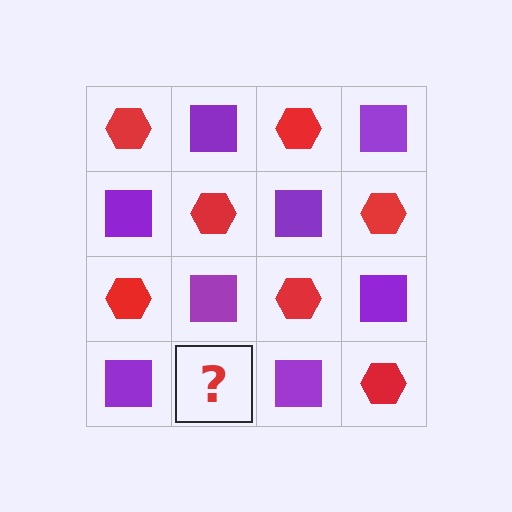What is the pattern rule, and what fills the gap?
The rule is that it alternates red hexagon and purple square in a checkerboard pattern. The gap should be filled with a red hexagon.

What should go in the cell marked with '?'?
The missing cell should contain a red hexagon.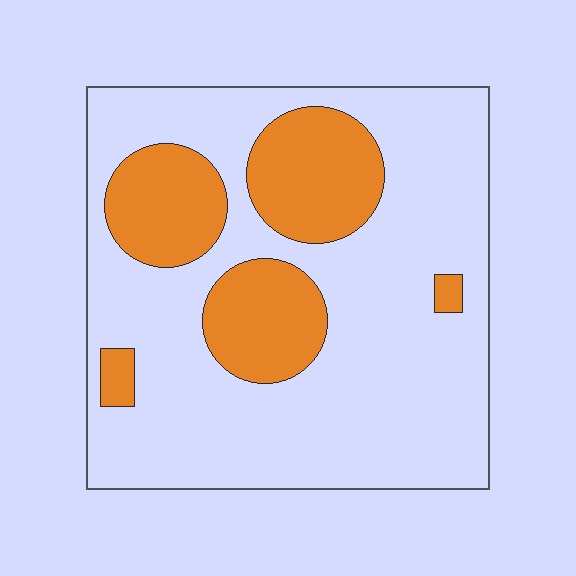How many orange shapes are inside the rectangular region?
5.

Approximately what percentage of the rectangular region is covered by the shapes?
Approximately 25%.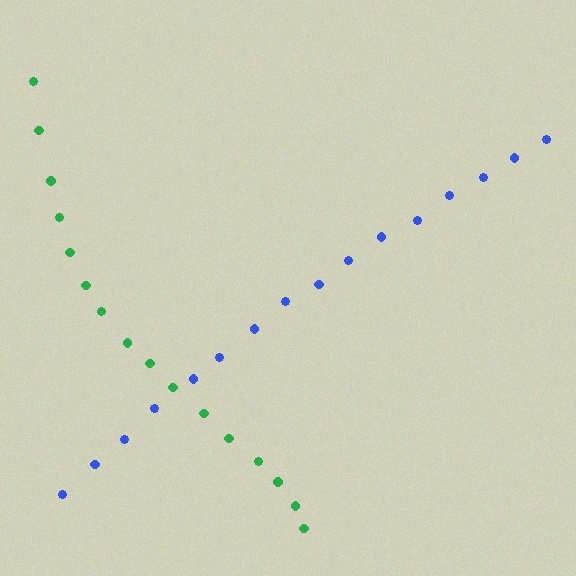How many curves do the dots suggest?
There are 2 distinct paths.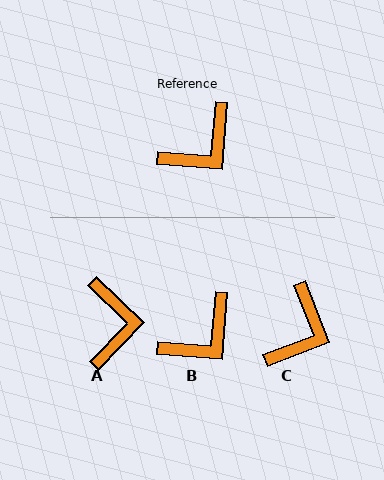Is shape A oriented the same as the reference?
No, it is off by about 51 degrees.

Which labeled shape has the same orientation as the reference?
B.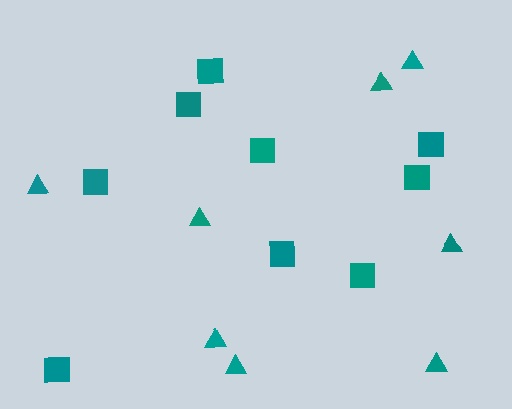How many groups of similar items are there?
There are 2 groups: one group of squares (9) and one group of triangles (8).